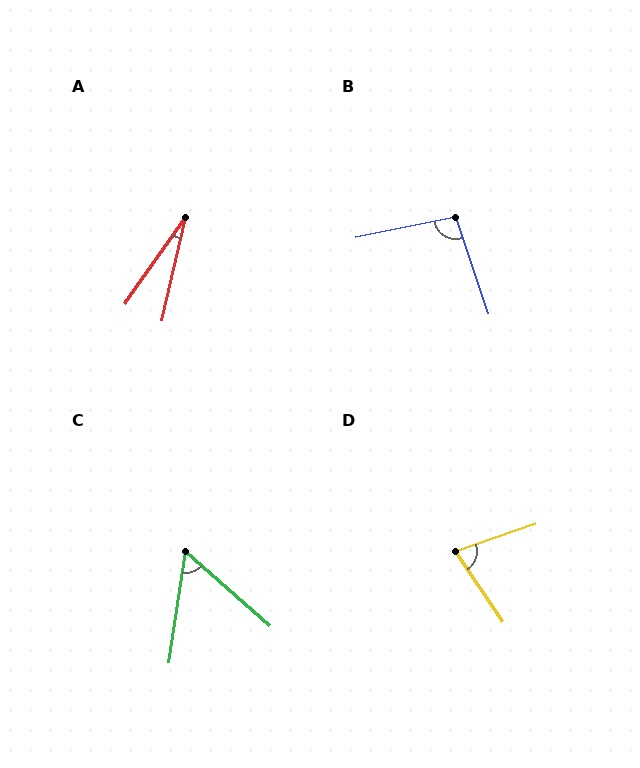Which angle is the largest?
B, at approximately 97 degrees.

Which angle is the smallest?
A, at approximately 22 degrees.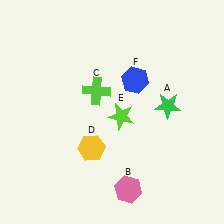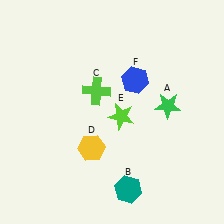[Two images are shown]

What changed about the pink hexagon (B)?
In Image 1, B is pink. In Image 2, it changed to teal.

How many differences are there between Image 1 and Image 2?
There is 1 difference between the two images.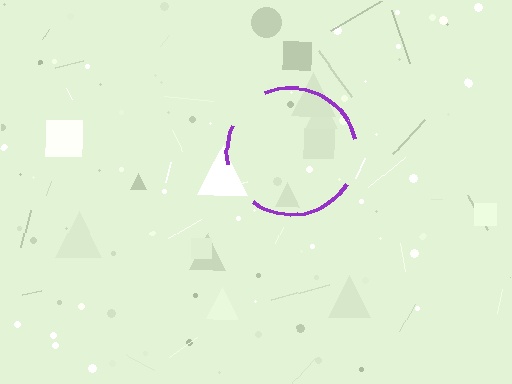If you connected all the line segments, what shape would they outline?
They would outline a circle.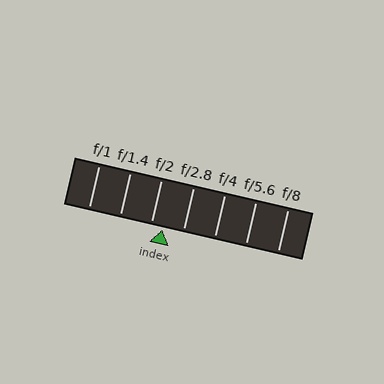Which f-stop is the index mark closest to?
The index mark is closest to f/2.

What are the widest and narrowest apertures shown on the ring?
The widest aperture shown is f/1 and the narrowest is f/8.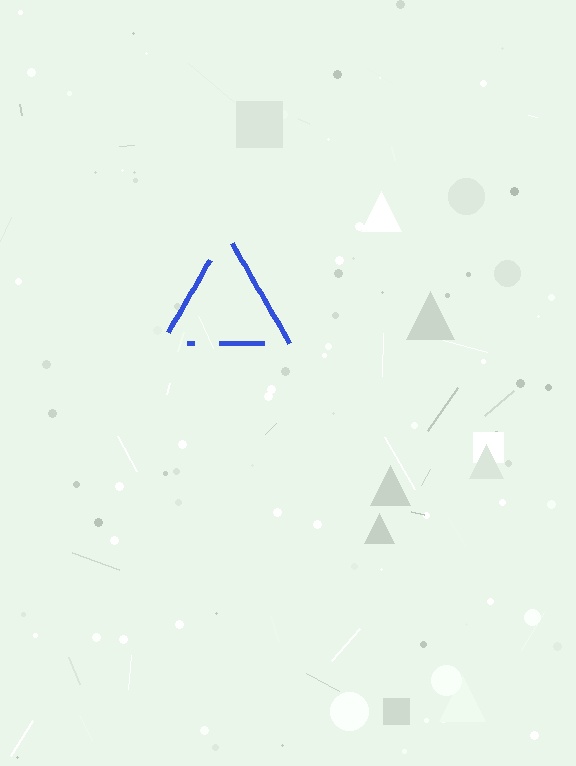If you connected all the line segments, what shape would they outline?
They would outline a triangle.